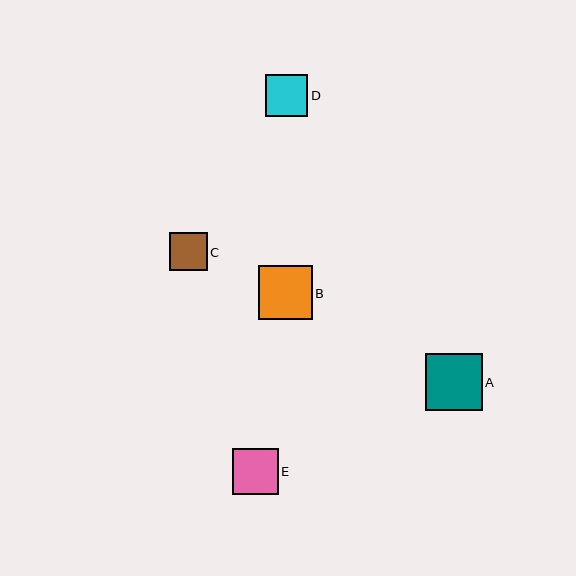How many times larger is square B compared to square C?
Square B is approximately 1.4 times the size of square C.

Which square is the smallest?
Square C is the smallest with a size of approximately 38 pixels.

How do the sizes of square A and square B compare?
Square A and square B are approximately the same size.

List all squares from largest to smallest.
From largest to smallest: A, B, E, D, C.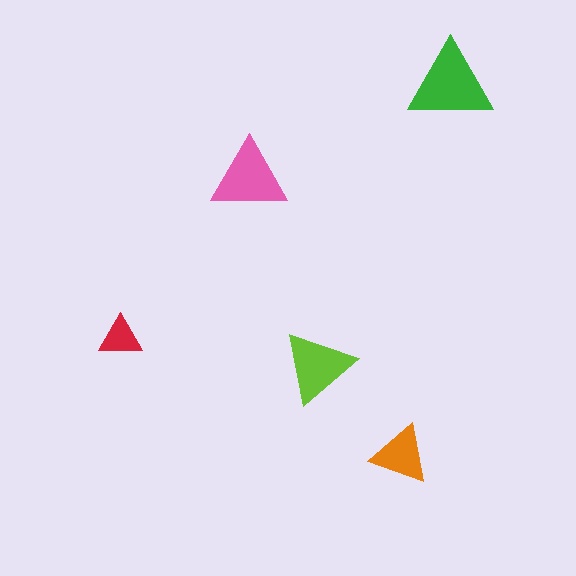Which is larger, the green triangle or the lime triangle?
The green one.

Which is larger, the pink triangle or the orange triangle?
The pink one.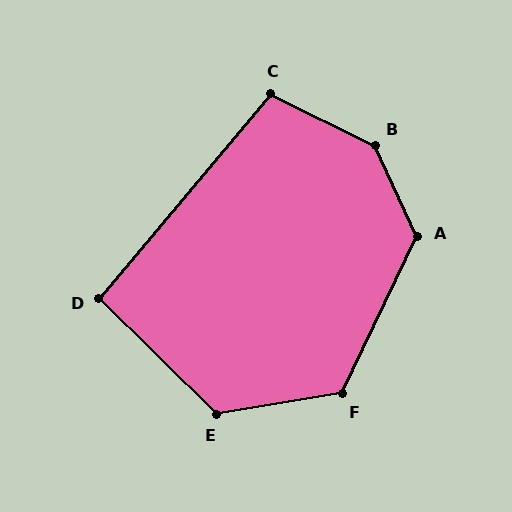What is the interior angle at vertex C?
Approximately 104 degrees (obtuse).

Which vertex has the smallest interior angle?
D, at approximately 94 degrees.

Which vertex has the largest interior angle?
B, at approximately 141 degrees.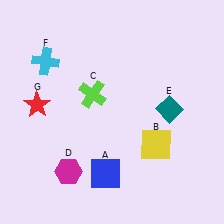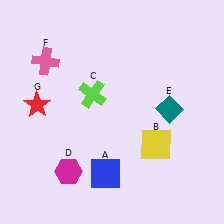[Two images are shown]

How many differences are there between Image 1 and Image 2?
There is 1 difference between the two images.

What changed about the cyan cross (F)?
In Image 1, F is cyan. In Image 2, it changed to pink.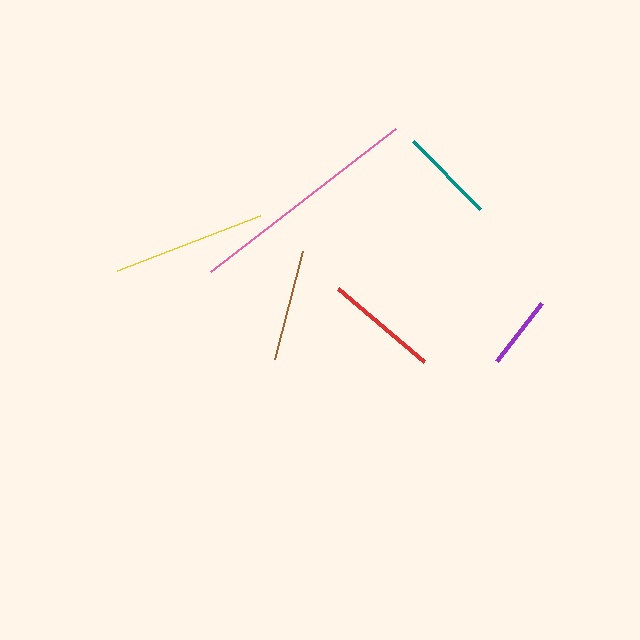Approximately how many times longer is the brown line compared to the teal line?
The brown line is approximately 1.2 times the length of the teal line.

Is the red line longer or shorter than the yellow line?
The yellow line is longer than the red line.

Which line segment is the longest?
The pink line is the longest at approximately 234 pixels.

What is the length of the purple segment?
The purple segment is approximately 73 pixels long.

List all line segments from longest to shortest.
From longest to shortest: pink, yellow, red, brown, teal, purple.